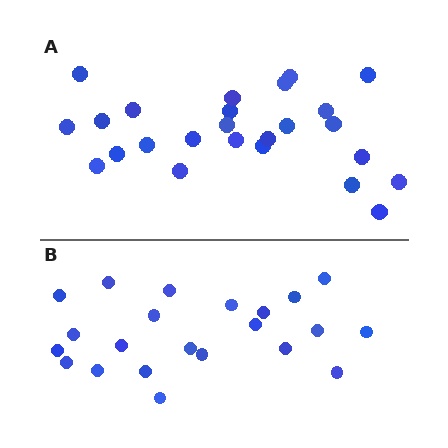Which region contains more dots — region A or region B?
Region A (the top region) has more dots.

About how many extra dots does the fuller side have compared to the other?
Region A has just a few more — roughly 2 or 3 more dots than region B.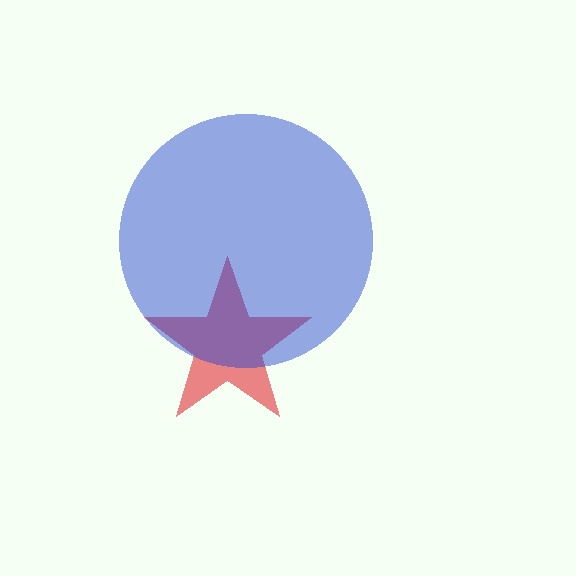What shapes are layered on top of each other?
The layered shapes are: a red star, a blue circle.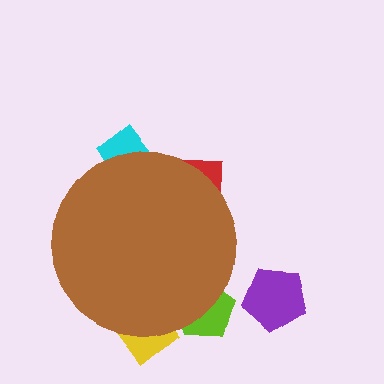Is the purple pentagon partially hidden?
No, the purple pentagon is fully visible.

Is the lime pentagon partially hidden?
Yes, the lime pentagon is partially hidden behind the brown circle.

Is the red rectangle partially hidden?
Yes, the red rectangle is partially hidden behind the brown circle.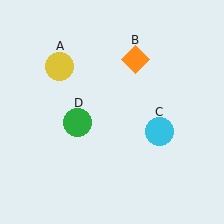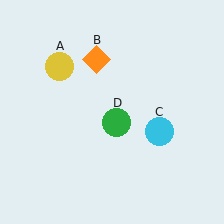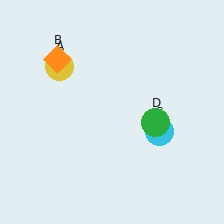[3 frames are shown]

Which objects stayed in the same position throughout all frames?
Yellow circle (object A) and cyan circle (object C) remained stationary.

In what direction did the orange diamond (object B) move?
The orange diamond (object B) moved left.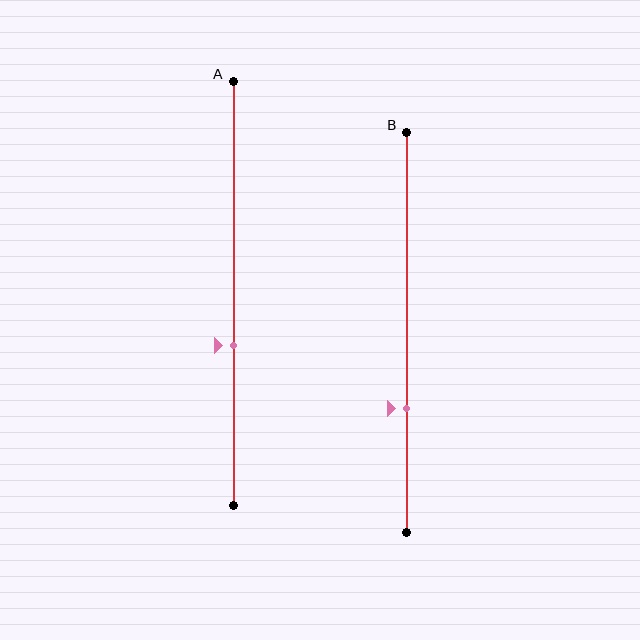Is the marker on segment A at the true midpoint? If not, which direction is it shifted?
No, the marker on segment A is shifted downward by about 12% of the segment length.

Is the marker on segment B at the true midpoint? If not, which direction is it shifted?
No, the marker on segment B is shifted downward by about 19% of the segment length.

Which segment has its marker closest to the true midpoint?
Segment A has its marker closest to the true midpoint.